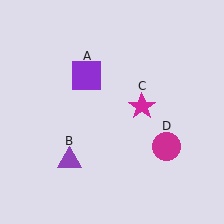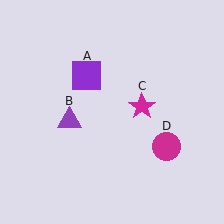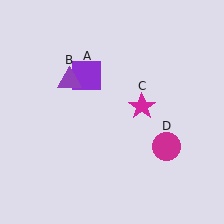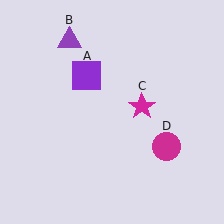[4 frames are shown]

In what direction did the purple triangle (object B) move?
The purple triangle (object B) moved up.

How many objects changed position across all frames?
1 object changed position: purple triangle (object B).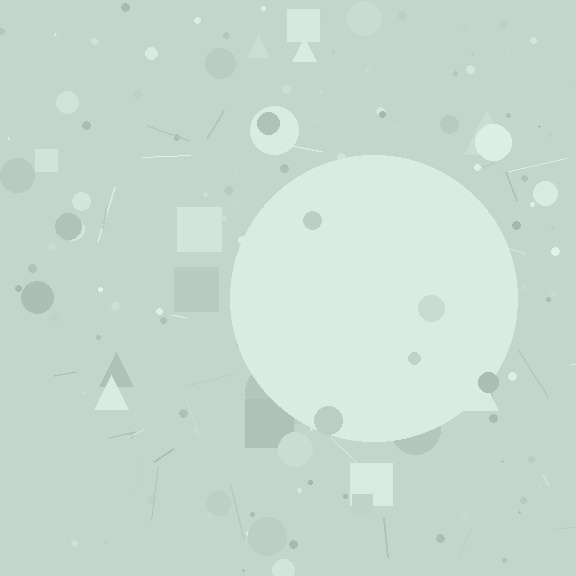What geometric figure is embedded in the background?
A circle is embedded in the background.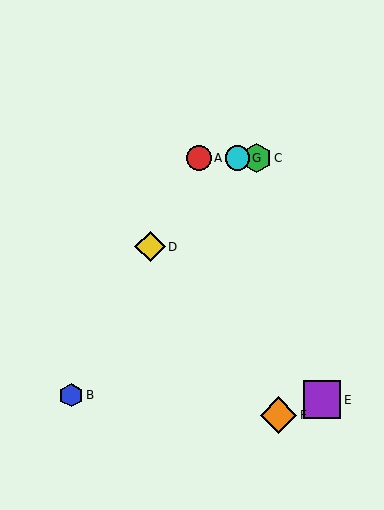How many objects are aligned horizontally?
3 objects (A, C, G) are aligned horizontally.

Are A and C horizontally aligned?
Yes, both are at y≈158.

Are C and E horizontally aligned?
No, C is at y≈158 and E is at y≈400.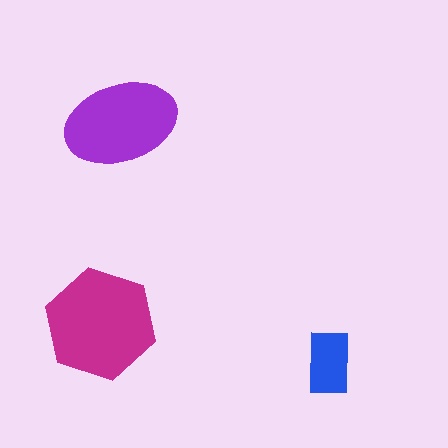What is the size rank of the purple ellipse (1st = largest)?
2nd.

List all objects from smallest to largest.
The blue rectangle, the purple ellipse, the magenta hexagon.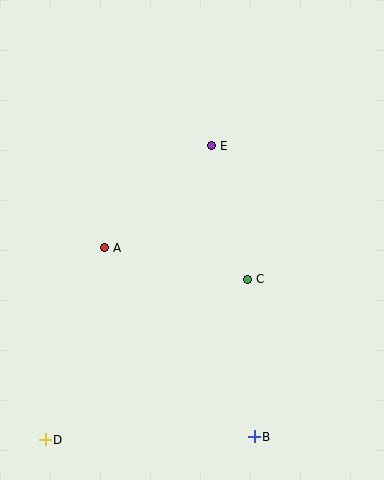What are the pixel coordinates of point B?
Point B is at (254, 437).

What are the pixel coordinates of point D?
Point D is at (45, 440).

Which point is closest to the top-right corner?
Point E is closest to the top-right corner.